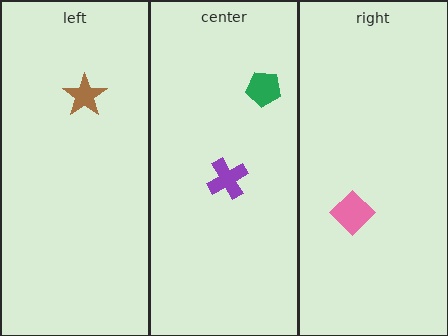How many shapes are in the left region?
1.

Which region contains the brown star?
The left region.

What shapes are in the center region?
The green pentagon, the purple cross.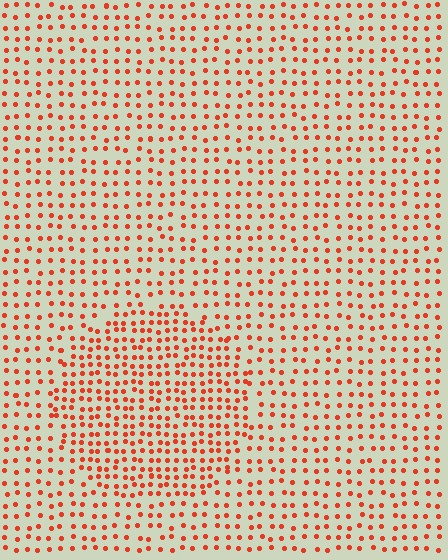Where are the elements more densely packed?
The elements are more densely packed inside the circle boundary.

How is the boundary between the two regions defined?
The boundary is defined by a change in element density (approximately 1.7x ratio). All elements are the same color, size, and shape.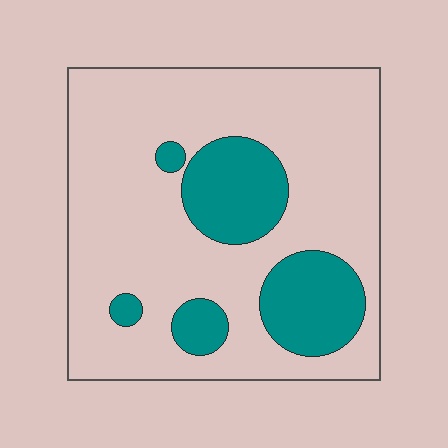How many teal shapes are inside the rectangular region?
5.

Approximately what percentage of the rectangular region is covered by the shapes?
Approximately 25%.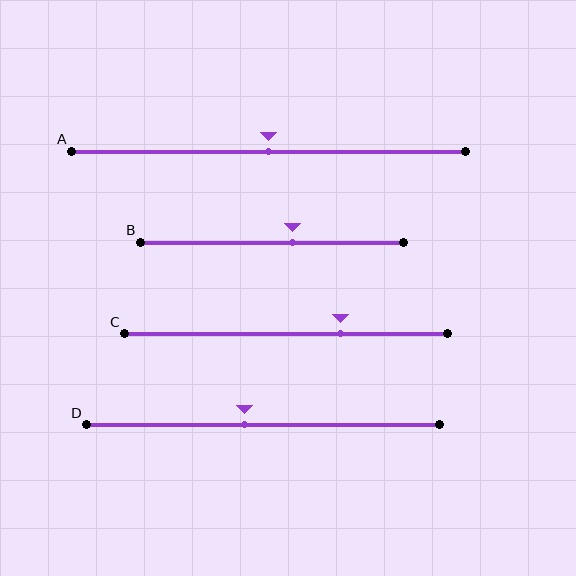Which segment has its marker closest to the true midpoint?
Segment A has its marker closest to the true midpoint.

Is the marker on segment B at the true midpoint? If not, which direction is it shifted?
No, the marker on segment B is shifted to the right by about 8% of the segment length.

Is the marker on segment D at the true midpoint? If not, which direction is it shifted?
No, the marker on segment D is shifted to the left by about 5% of the segment length.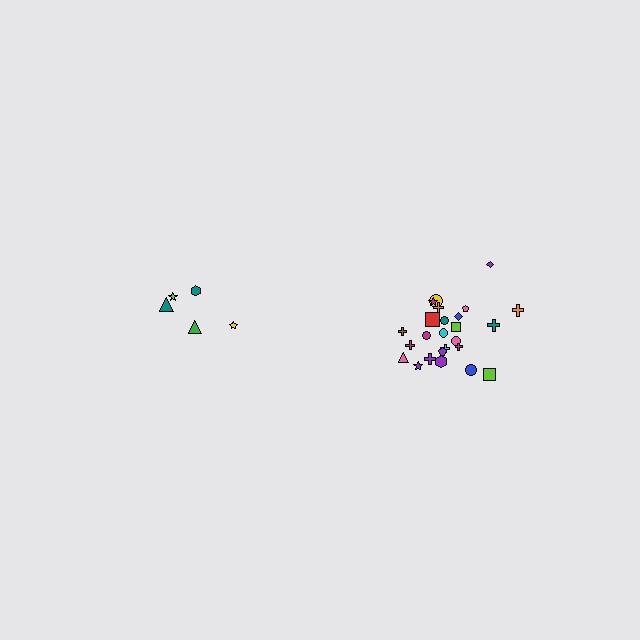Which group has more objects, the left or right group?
The right group.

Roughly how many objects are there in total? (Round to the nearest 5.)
Roughly 30 objects in total.